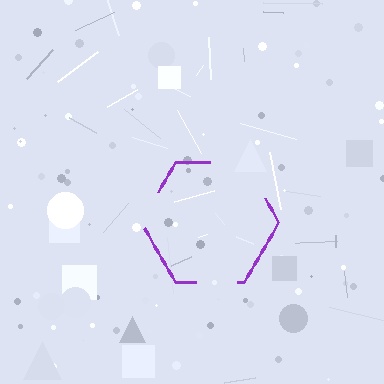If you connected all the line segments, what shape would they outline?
They would outline a hexagon.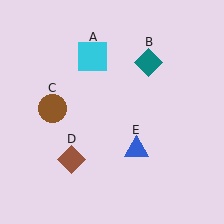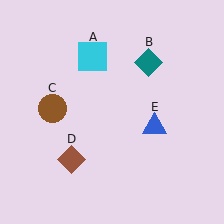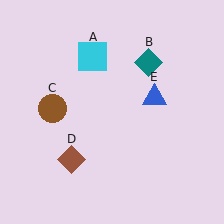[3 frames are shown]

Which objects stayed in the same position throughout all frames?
Cyan square (object A) and teal diamond (object B) and brown circle (object C) and brown diamond (object D) remained stationary.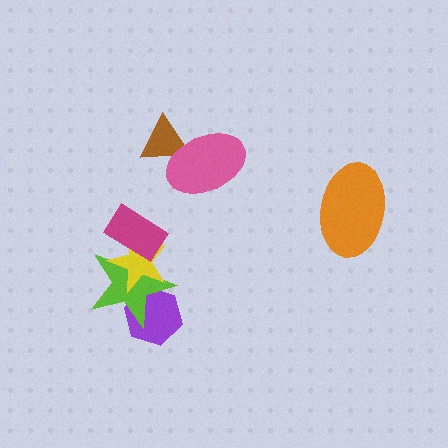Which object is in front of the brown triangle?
The pink ellipse is in front of the brown triangle.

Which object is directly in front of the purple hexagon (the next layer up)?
The lime star is directly in front of the purple hexagon.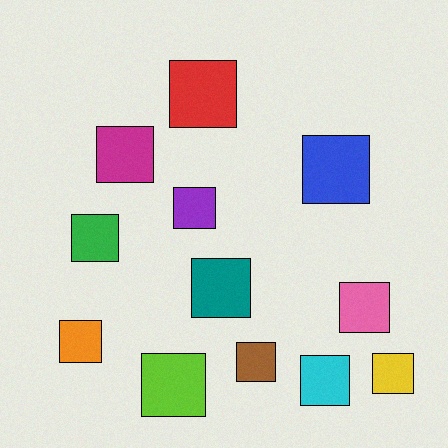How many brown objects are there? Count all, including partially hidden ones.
There is 1 brown object.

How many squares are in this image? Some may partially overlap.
There are 12 squares.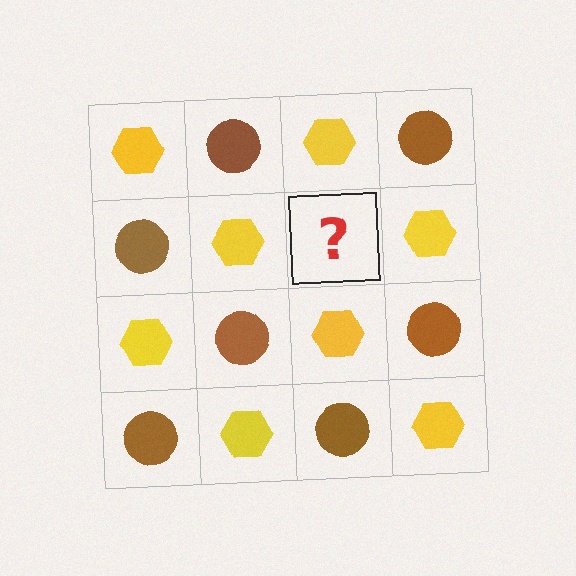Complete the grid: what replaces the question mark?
The question mark should be replaced with a brown circle.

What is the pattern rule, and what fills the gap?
The rule is that it alternates yellow hexagon and brown circle in a checkerboard pattern. The gap should be filled with a brown circle.